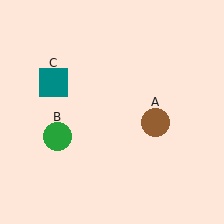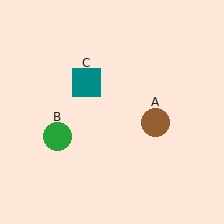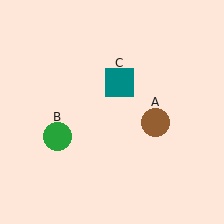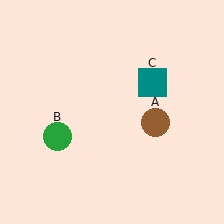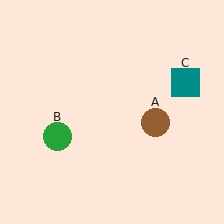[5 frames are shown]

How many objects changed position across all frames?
1 object changed position: teal square (object C).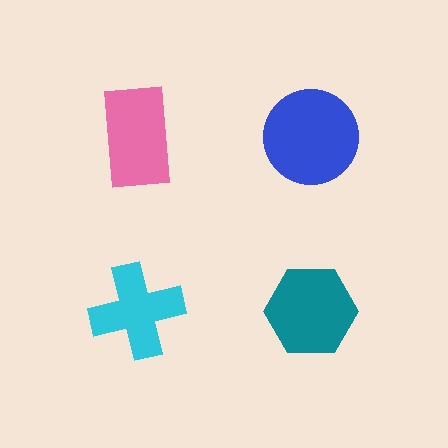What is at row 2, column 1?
A cyan cross.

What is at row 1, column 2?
A blue circle.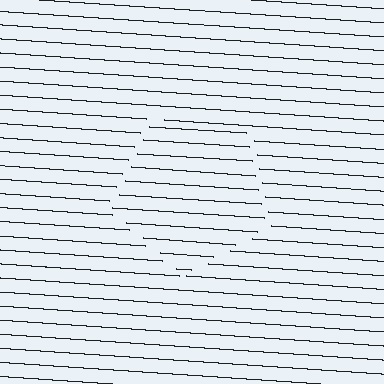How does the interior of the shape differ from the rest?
The interior of the shape contains the same grating, shifted by half a period — the contour is defined by the phase discontinuity where line-ends from the inner and outer gratings abut.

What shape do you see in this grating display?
An illusory pentagon. The interior of the shape contains the same grating, shifted by half a period — the contour is defined by the phase discontinuity where line-ends from the inner and outer gratings abut.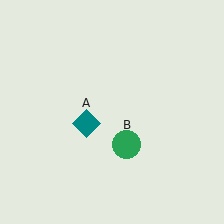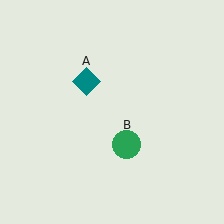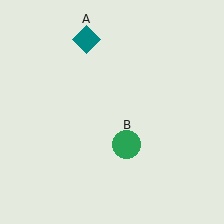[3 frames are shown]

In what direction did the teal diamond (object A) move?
The teal diamond (object A) moved up.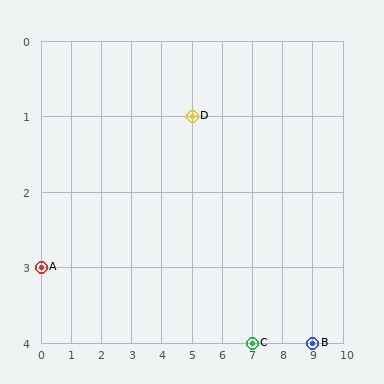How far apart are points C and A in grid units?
Points C and A are 7 columns and 1 row apart (about 7.1 grid units diagonally).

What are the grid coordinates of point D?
Point D is at grid coordinates (5, 1).